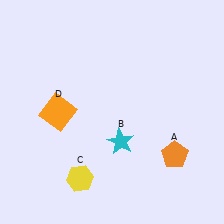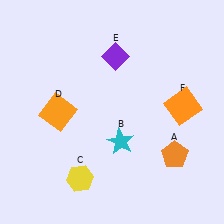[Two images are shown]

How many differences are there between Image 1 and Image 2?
There are 2 differences between the two images.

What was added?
A purple diamond (E), an orange square (F) were added in Image 2.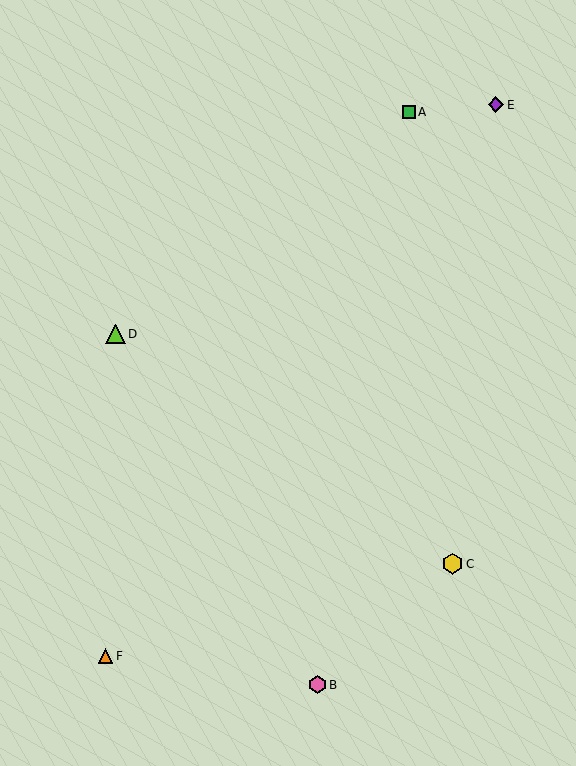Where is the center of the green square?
The center of the green square is at (409, 112).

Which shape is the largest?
The yellow hexagon (labeled C) is the largest.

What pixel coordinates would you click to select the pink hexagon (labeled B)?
Click at (317, 685) to select the pink hexagon B.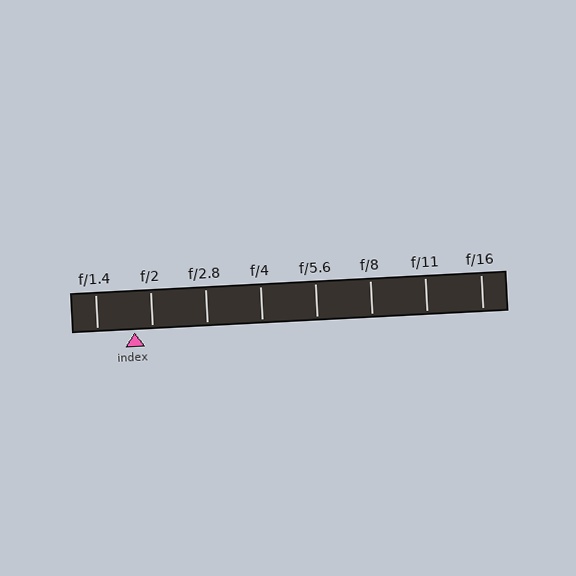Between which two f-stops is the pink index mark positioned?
The index mark is between f/1.4 and f/2.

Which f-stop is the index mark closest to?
The index mark is closest to f/2.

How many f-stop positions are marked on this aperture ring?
There are 8 f-stop positions marked.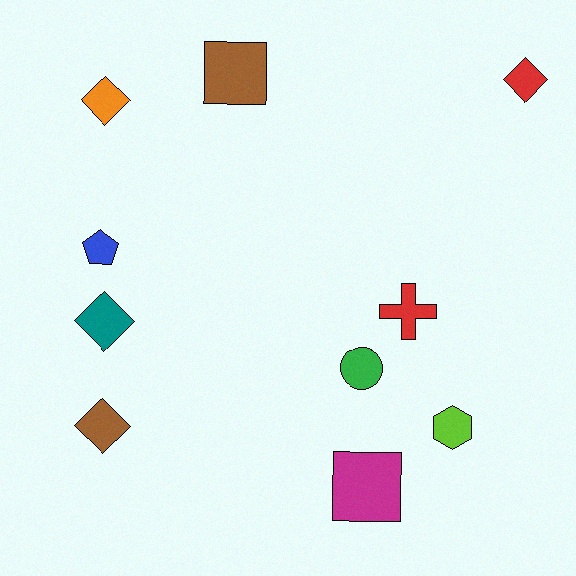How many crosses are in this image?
There is 1 cross.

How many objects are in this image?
There are 10 objects.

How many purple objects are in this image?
There are no purple objects.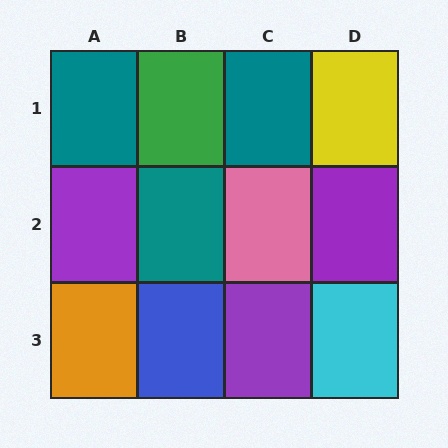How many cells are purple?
3 cells are purple.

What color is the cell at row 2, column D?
Purple.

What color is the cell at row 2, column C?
Pink.